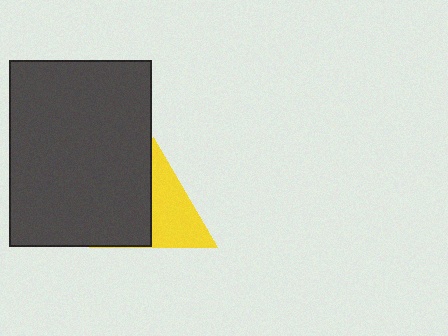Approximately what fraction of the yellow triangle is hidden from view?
Roughly 47% of the yellow triangle is hidden behind the dark gray rectangle.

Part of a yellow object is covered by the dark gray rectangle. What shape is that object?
It is a triangle.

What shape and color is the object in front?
The object in front is a dark gray rectangle.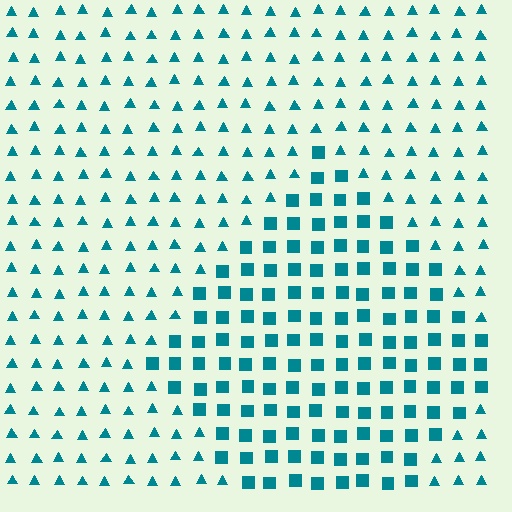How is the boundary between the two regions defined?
The boundary is defined by a change in element shape: squares inside vs. triangles outside. All elements share the same color and spacing.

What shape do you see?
I see a diamond.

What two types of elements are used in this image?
The image uses squares inside the diamond region and triangles outside it.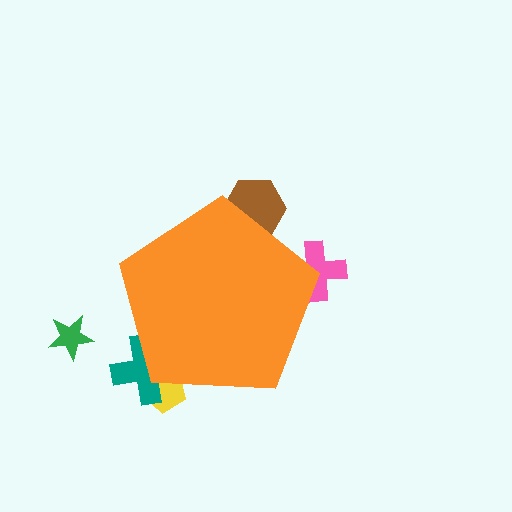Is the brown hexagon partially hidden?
Yes, the brown hexagon is partially hidden behind the orange pentagon.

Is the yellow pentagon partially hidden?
Yes, the yellow pentagon is partially hidden behind the orange pentagon.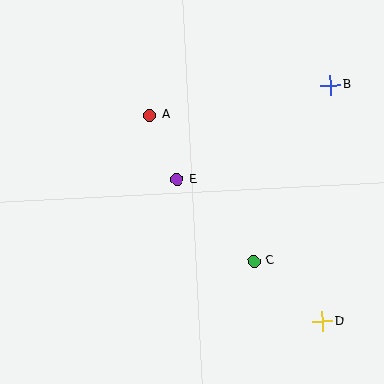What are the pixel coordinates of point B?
Point B is at (330, 85).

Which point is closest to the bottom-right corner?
Point D is closest to the bottom-right corner.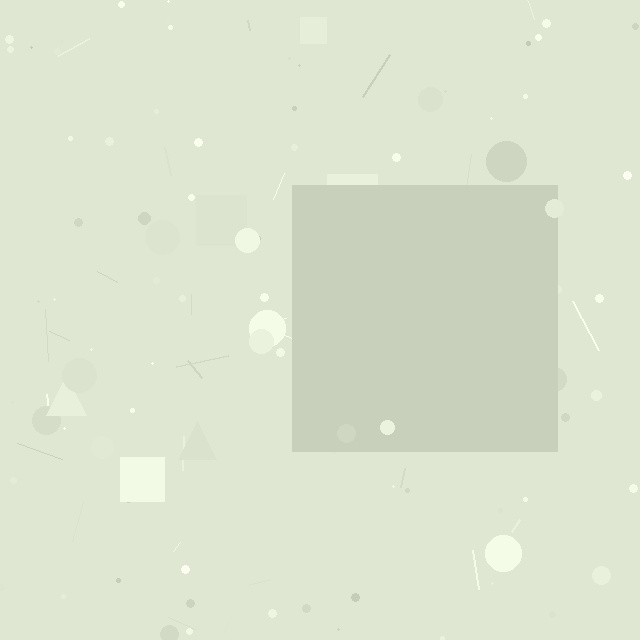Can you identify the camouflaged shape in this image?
The camouflaged shape is a square.